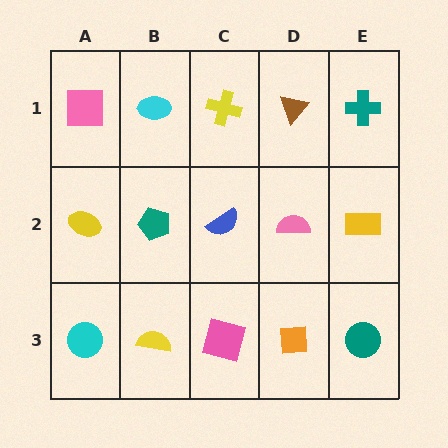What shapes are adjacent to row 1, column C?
A blue semicircle (row 2, column C), a cyan ellipse (row 1, column B), a brown triangle (row 1, column D).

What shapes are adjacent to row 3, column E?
A yellow rectangle (row 2, column E), an orange square (row 3, column D).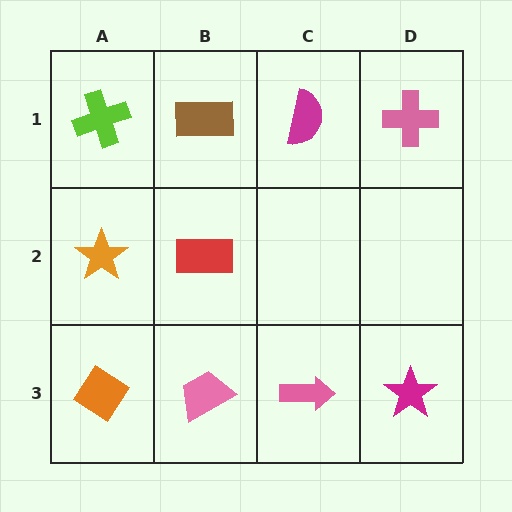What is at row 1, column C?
A magenta semicircle.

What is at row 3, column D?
A magenta star.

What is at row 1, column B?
A brown rectangle.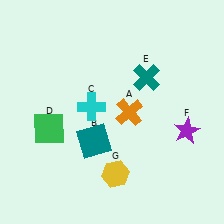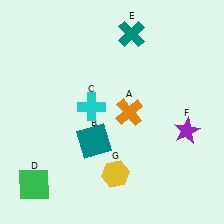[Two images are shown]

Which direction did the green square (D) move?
The green square (D) moved down.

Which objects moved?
The objects that moved are: the green square (D), the teal cross (E).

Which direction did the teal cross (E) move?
The teal cross (E) moved up.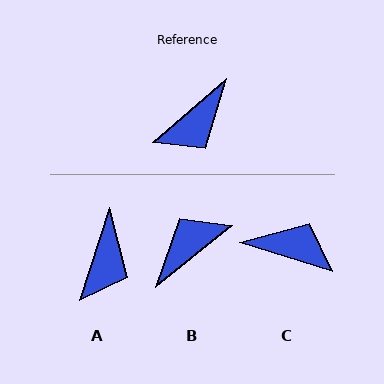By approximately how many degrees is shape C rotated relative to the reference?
Approximately 122 degrees counter-clockwise.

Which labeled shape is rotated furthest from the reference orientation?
B, about 177 degrees away.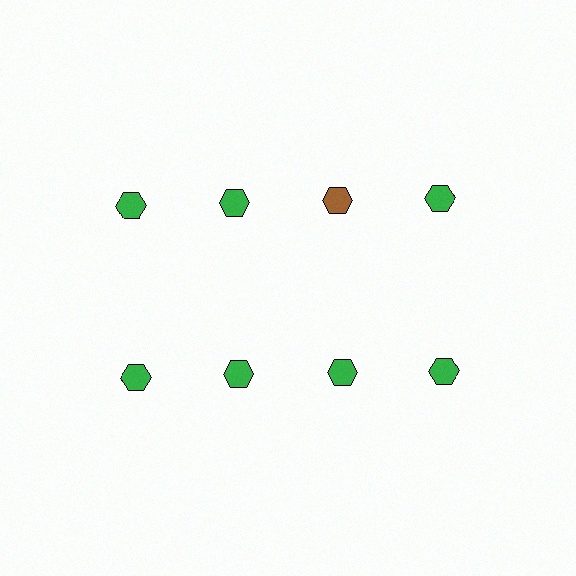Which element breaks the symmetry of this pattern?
The brown hexagon in the top row, center column breaks the symmetry. All other shapes are green hexagons.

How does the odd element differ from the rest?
It has a different color: brown instead of green.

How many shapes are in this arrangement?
There are 8 shapes arranged in a grid pattern.